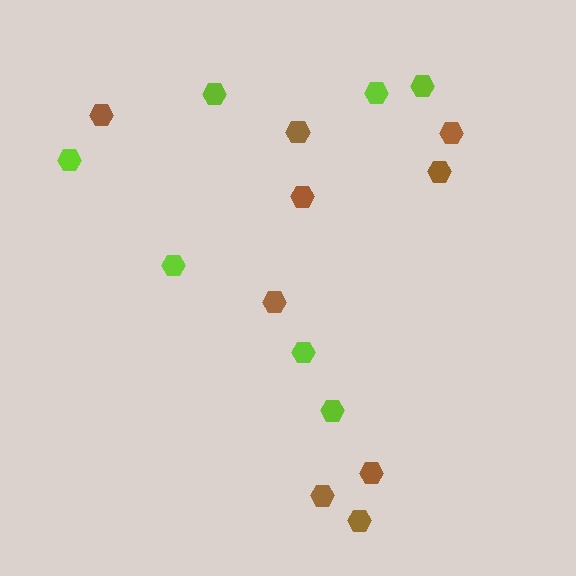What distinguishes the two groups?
There are 2 groups: one group of lime hexagons (7) and one group of brown hexagons (9).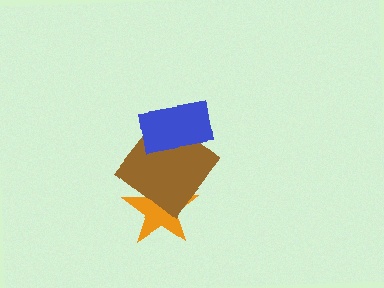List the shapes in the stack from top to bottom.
From top to bottom: the blue rectangle, the brown diamond, the orange star.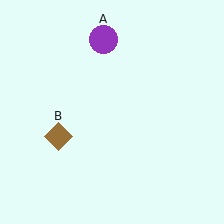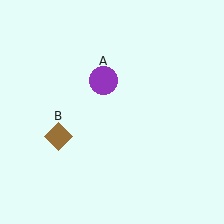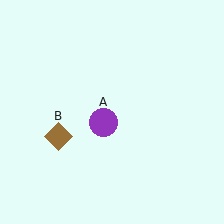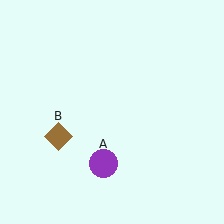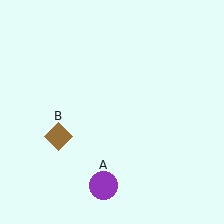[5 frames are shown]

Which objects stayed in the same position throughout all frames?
Brown diamond (object B) remained stationary.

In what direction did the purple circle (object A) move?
The purple circle (object A) moved down.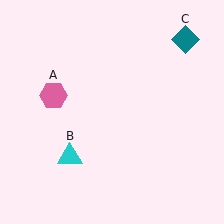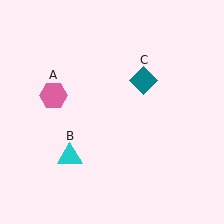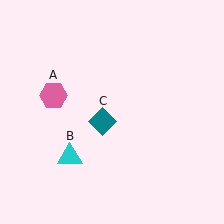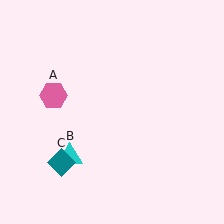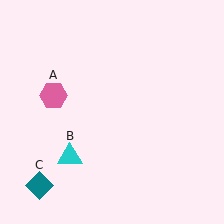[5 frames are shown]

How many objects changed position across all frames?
1 object changed position: teal diamond (object C).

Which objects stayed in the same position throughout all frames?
Pink hexagon (object A) and cyan triangle (object B) remained stationary.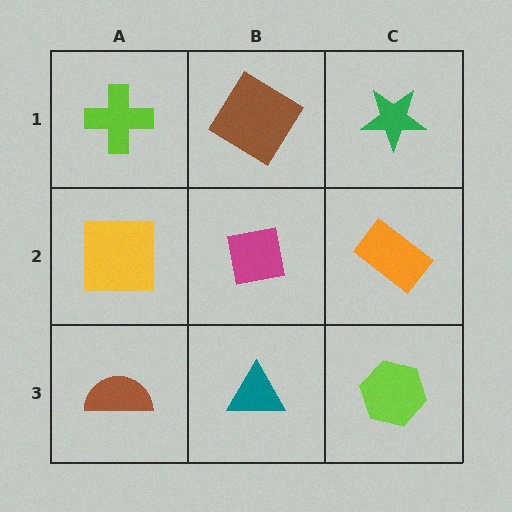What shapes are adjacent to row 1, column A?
A yellow square (row 2, column A), a brown diamond (row 1, column B).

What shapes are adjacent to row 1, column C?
An orange rectangle (row 2, column C), a brown diamond (row 1, column B).